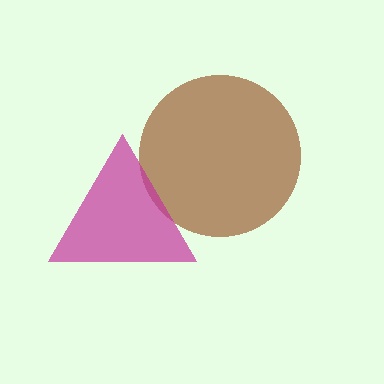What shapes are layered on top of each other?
The layered shapes are: a brown circle, a magenta triangle.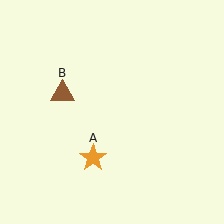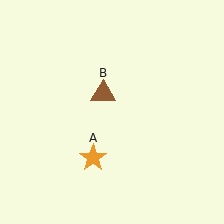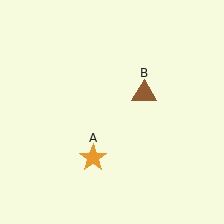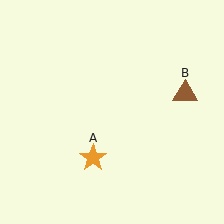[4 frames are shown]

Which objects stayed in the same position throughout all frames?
Orange star (object A) remained stationary.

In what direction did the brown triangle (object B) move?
The brown triangle (object B) moved right.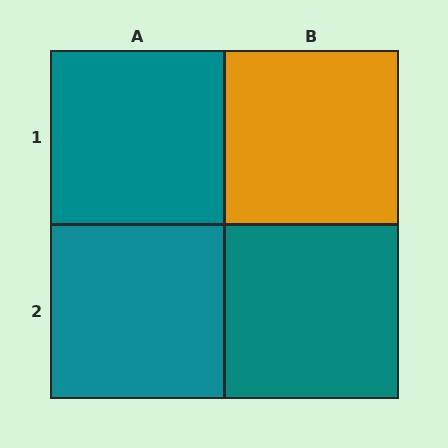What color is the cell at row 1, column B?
Orange.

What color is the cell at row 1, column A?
Teal.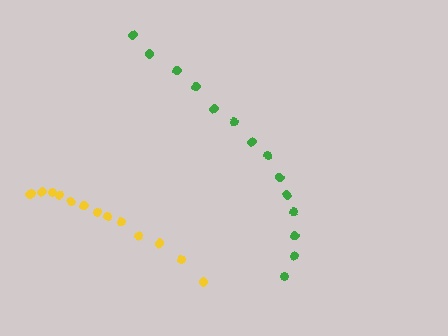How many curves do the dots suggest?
There are 2 distinct paths.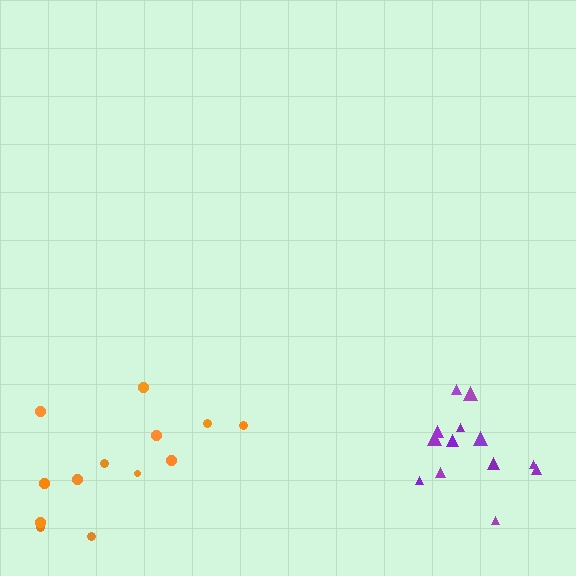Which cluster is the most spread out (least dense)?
Orange.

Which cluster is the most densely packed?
Purple.